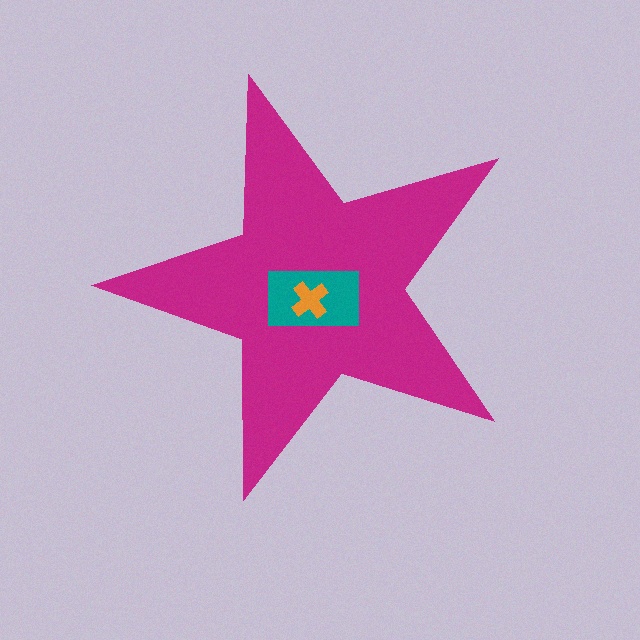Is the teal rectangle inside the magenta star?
Yes.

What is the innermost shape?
The orange cross.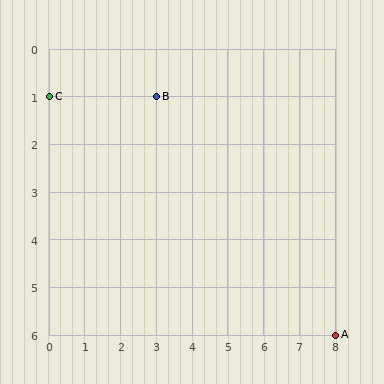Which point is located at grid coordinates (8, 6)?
Point A is at (8, 6).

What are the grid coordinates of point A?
Point A is at grid coordinates (8, 6).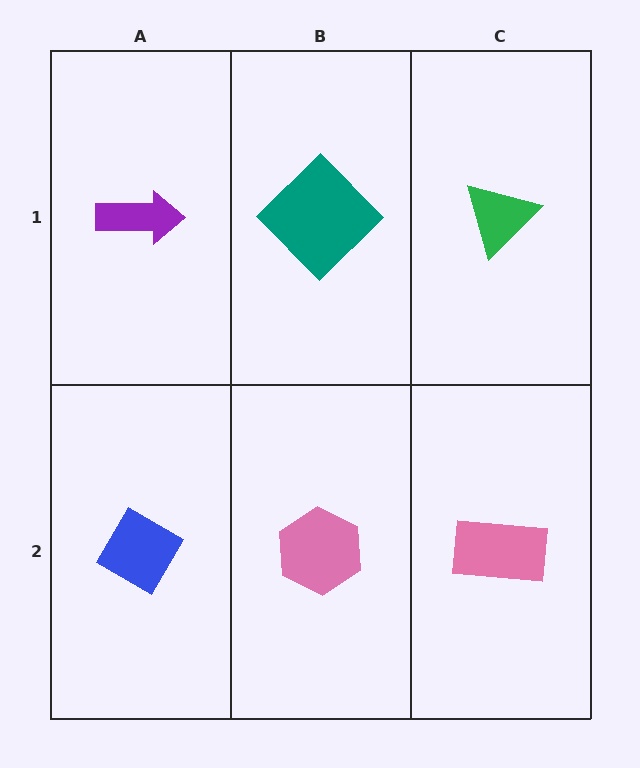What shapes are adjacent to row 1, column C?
A pink rectangle (row 2, column C), a teal diamond (row 1, column B).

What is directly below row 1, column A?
A blue diamond.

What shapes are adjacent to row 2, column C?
A green triangle (row 1, column C), a pink hexagon (row 2, column B).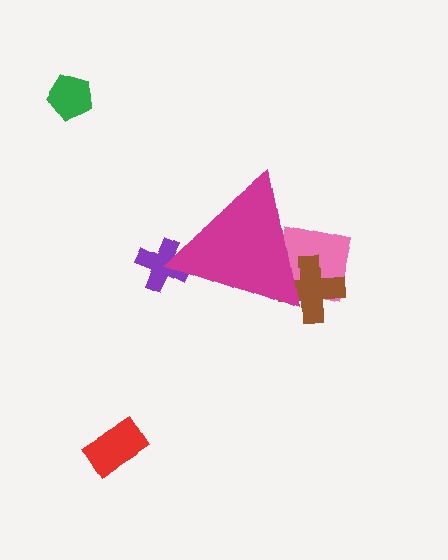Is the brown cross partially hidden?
Yes, the brown cross is partially hidden behind the magenta triangle.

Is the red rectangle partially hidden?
No, the red rectangle is fully visible.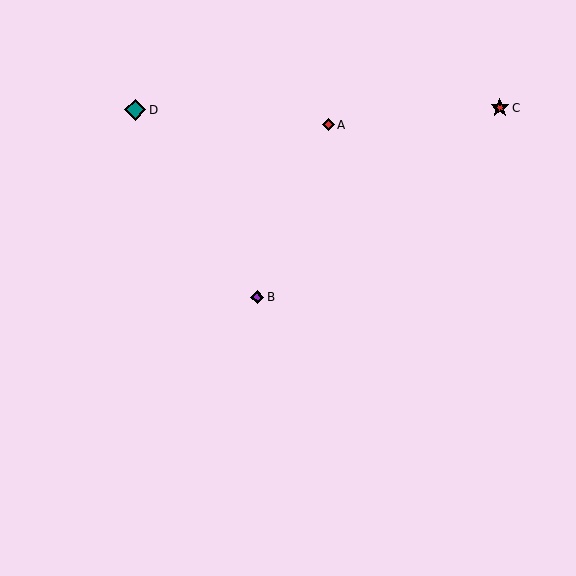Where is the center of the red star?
The center of the red star is at (500, 108).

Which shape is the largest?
The teal diamond (labeled D) is the largest.